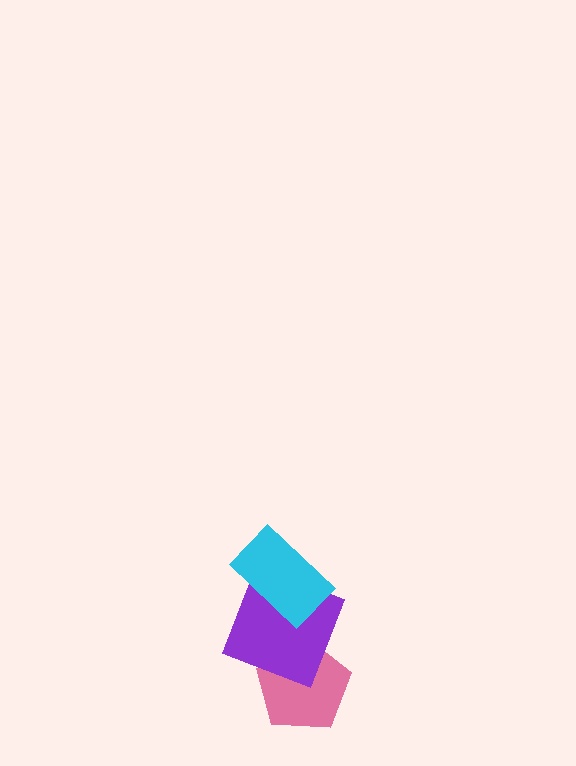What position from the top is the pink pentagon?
The pink pentagon is 3rd from the top.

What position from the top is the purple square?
The purple square is 2nd from the top.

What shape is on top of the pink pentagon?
The purple square is on top of the pink pentagon.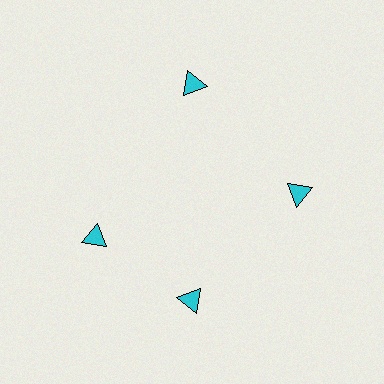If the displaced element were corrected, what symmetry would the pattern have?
It would have 4-fold rotational symmetry — the pattern would map onto itself every 90 degrees.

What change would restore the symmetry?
The symmetry would be restored by rotating it back into even spacing with its neighbors so that all 4 triangles sit at equal angles and equal distance from the center.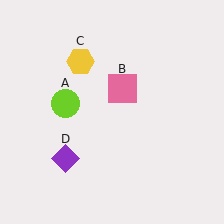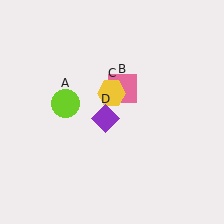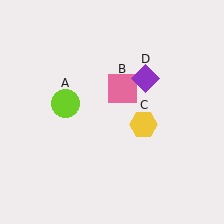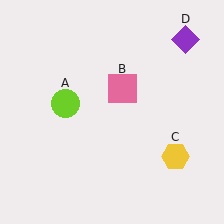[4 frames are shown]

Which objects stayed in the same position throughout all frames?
Lime circle (object A) and pink square (object B) remained stationary.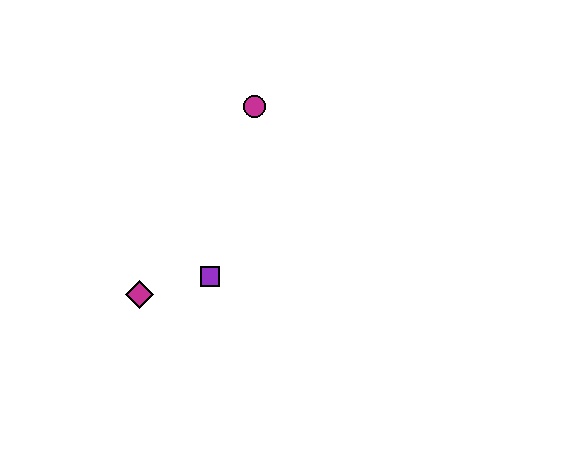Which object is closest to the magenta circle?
The purple square is closest to the magenta circle.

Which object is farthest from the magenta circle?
The magenta diamond is farthest from the magenta circle.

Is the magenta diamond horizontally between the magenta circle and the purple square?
No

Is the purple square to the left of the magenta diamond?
No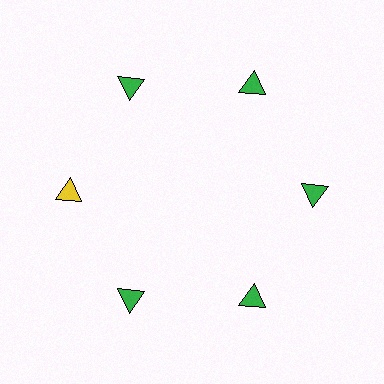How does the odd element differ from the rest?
It has a different color: yellow instead of green.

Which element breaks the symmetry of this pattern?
The yellow triangle at roughly the 9 o'clock position breaks the symmetry. All other shapes are green triangles.